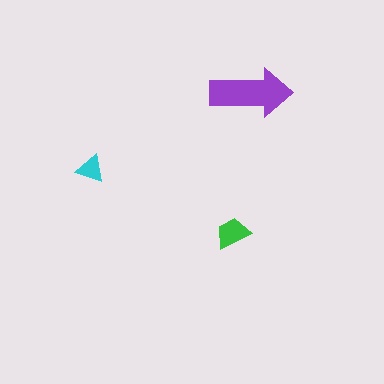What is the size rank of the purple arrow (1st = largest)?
1st.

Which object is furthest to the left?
The cyan triangle is leftmost.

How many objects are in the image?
There are 3 objects in the image.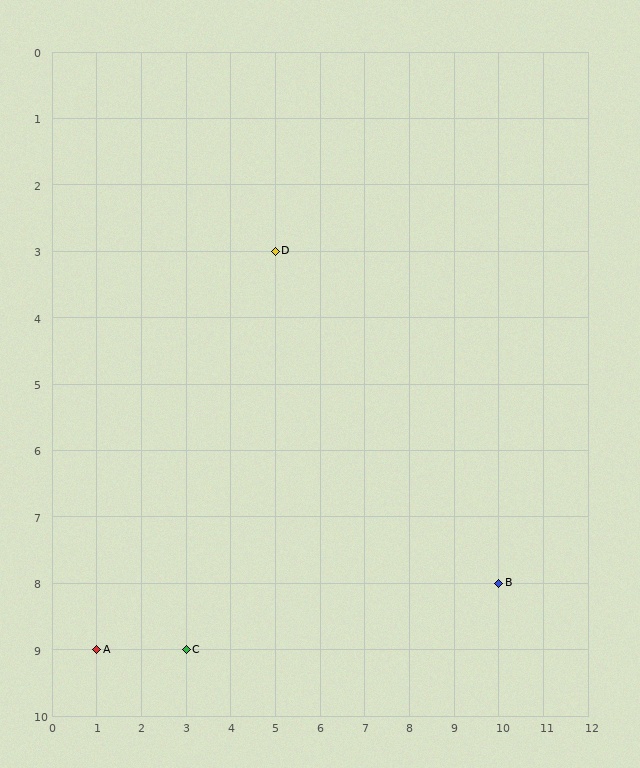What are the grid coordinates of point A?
Point A is at grid coordinates (1, 9).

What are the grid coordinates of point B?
Point B is at grid coordinates (10, 8).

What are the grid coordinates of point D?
Point D is at grid coordinates (5, 3).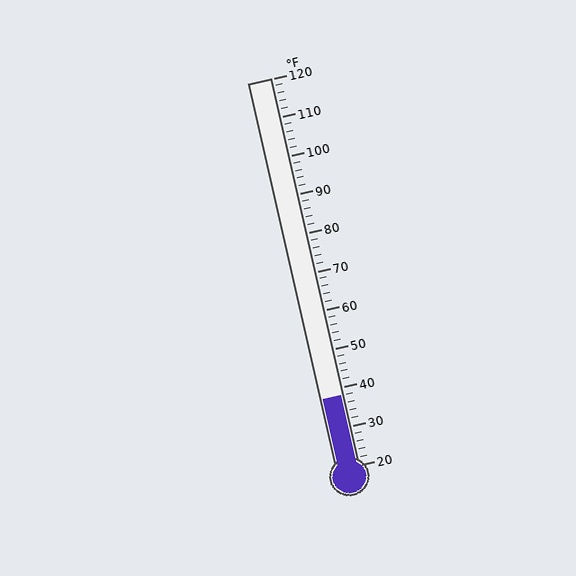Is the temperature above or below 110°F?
The temperature is below 110°F.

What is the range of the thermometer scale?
The thermometer scale ranges from 20°F to 120°F.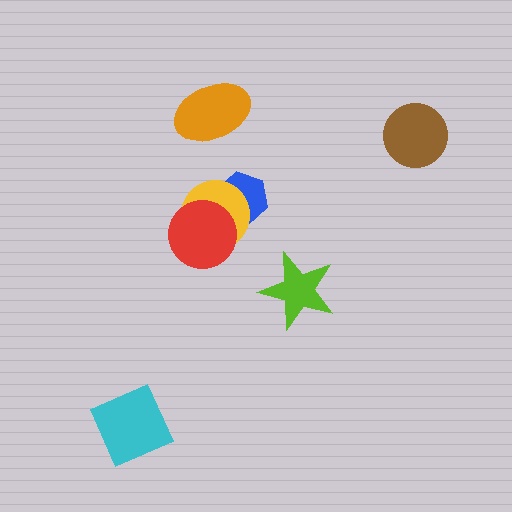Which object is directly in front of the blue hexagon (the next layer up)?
The yellow circle is directly in front of the blue hexagon.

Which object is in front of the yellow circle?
The red circle is in front of the yellow circle.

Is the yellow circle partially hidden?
Yes, it is partially covered by another shape.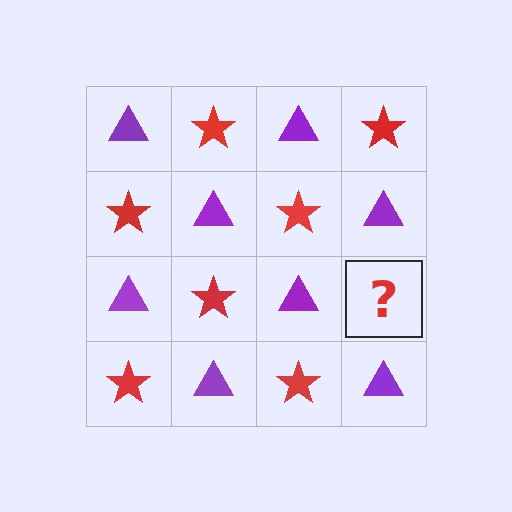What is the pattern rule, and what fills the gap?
The rule is that it alternates purple triangle and red star in a checkerboard pattern. The gap should be filled with a red star.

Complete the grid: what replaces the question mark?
The question mark should be replaced with a red star.